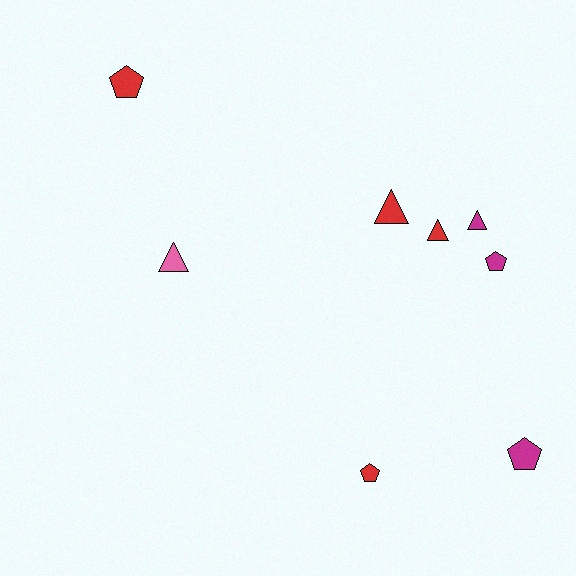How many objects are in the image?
There are 8 objects.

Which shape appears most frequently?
Triangle, with 4 objects.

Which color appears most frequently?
Red, with 4 objects.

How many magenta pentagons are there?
There are 2 magenta pentagons.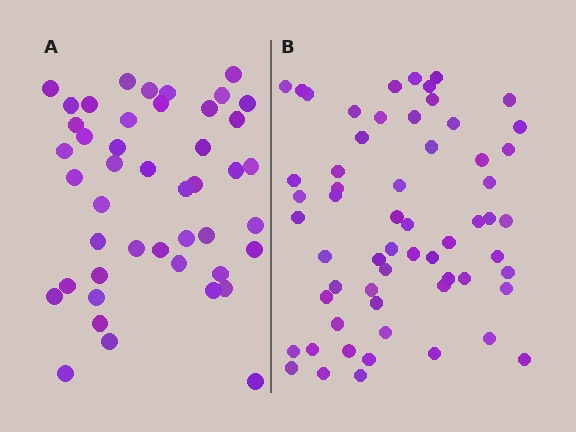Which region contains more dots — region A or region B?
Region B (the right region) has more dots.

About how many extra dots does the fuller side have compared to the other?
Region B has approximately 15 more dots than region A.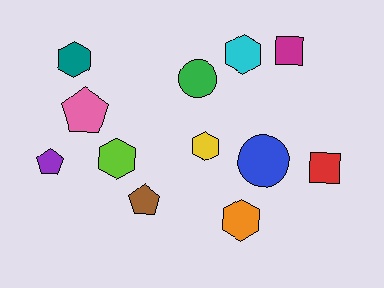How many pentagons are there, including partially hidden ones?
There are 3 pentagons.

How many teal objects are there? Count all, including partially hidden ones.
There is 1 teal object.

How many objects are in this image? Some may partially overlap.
There are 12 objects.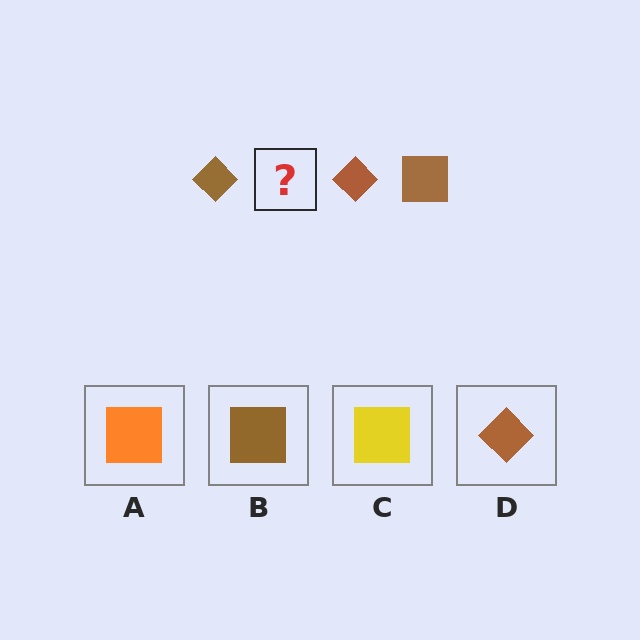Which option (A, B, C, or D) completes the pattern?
B.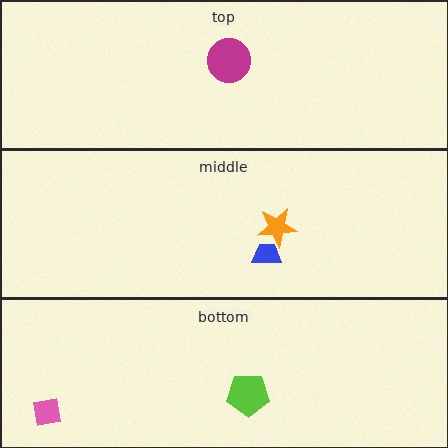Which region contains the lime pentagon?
The bottom region.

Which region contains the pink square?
The bottom region.